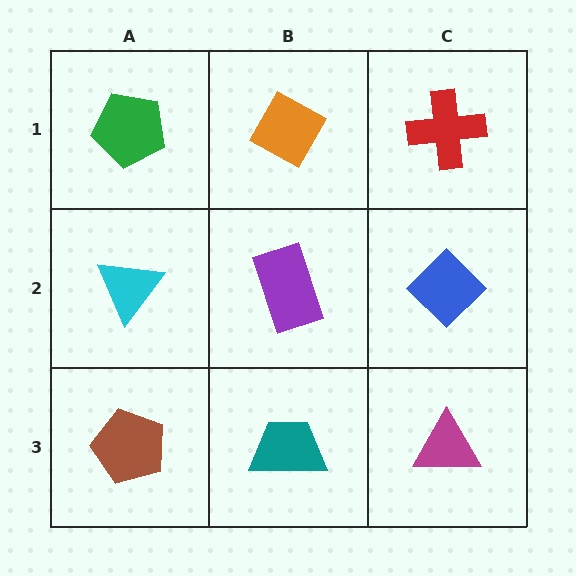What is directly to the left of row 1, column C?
An orange diamond.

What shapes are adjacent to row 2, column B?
An orange diamond (row 1, column B), a teal trapezoid (row 3, column B), a cyan triangle (row 2, column A), a blue diamond (row 2, column C).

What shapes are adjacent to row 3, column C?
A blue diamond (row 2, column C), a teal trapezoid (row 3, column B).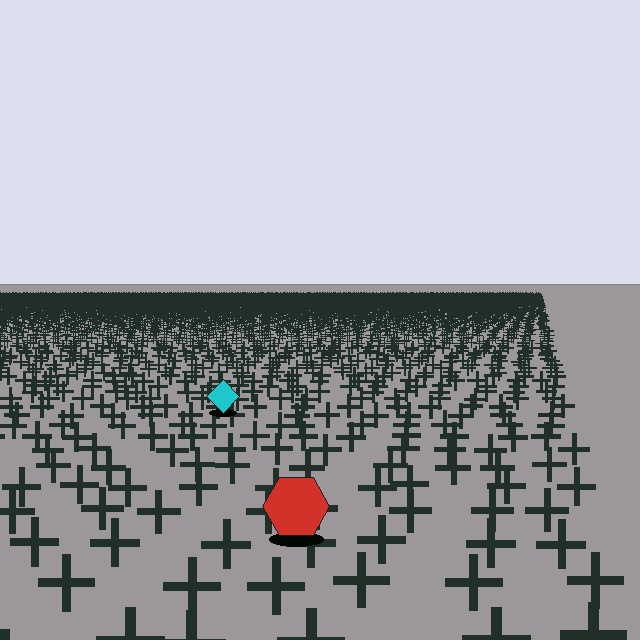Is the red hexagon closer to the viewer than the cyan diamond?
Yes. The red hexagon is closer — you can tell from the texture gradient: the ground texture is coarser near it.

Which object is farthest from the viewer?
The cyan diamond is farthest from the viewer. It appears smaller and the ground texture around it is denser.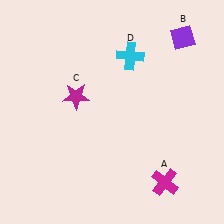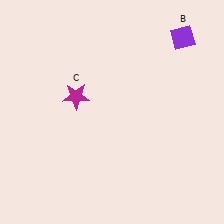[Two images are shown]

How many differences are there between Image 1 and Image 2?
There are 2 differences between the two images.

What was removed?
The cyan cross (D), the magenta cross (A) were removed in Image 2.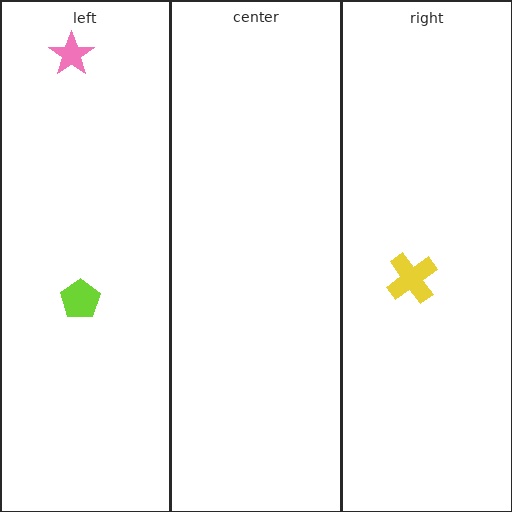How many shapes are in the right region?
1.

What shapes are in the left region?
The pink star, the lime pentagon.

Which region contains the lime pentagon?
The left region.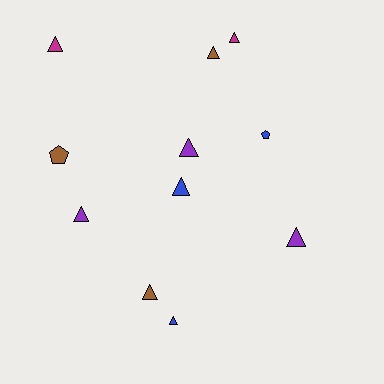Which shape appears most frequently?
Triangle, with 9 objects.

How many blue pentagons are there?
There is 1 blue pentagon.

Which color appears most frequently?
Brown, with 3 objects.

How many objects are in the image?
There are 11 objects.